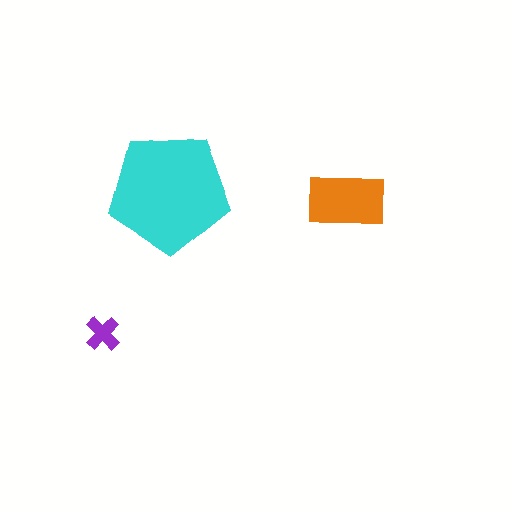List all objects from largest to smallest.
The cyan pentagon, the orange rectangle, the purple cross.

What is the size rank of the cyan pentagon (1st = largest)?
1st.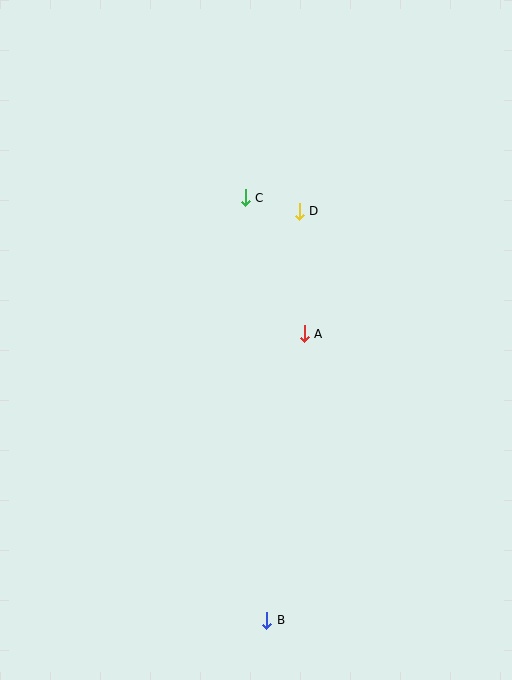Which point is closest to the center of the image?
Point A at (304, 334) is closest to the center.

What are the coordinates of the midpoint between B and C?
The midpoint between B and C is at (256, 409).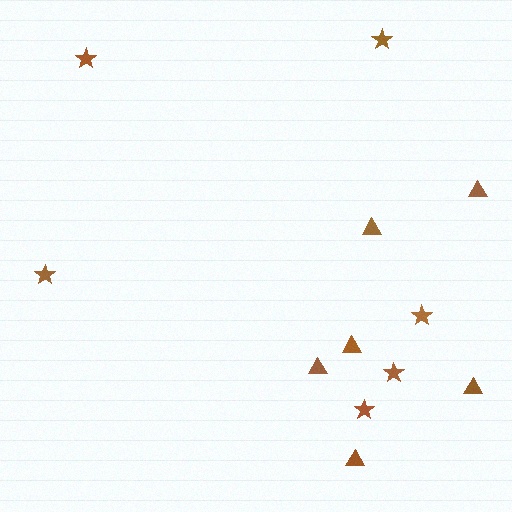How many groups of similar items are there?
There are 2 groups: one group of triangles (6) and one group of stars (6).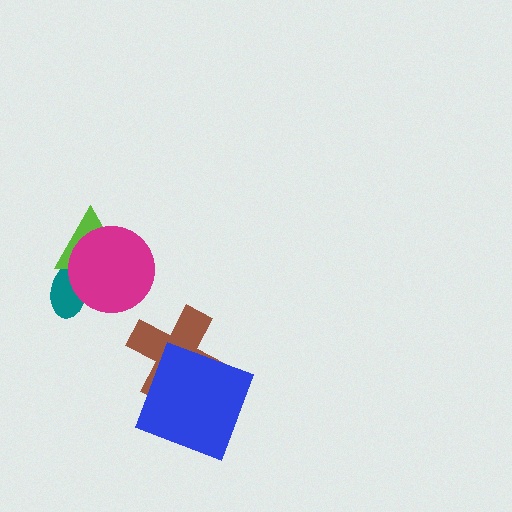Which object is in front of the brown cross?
The blue square is in front of the brown cross.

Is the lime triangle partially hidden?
Yes, it is partially covered by another shape.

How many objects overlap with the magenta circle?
2 objects overlap with the magenta circle.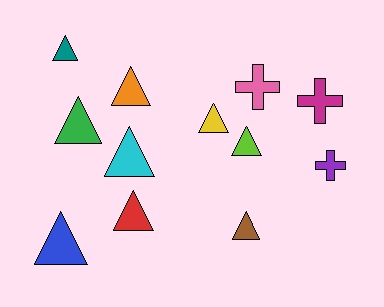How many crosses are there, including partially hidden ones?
There are 3 crosses.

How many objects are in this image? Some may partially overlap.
There are 12 objects.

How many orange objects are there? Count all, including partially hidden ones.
There is 1 orange object.